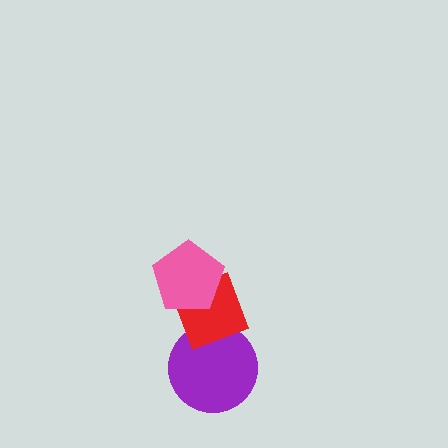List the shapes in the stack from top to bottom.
From top to bottom: the pink pentagon, the red diamond, the purple circle.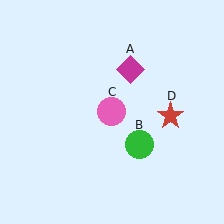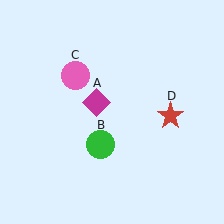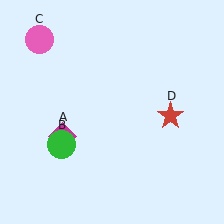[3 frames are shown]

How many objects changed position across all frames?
3 objects changed position: magenta diamond (object A), green circle (object B), pink circle (object C).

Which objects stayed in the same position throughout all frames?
Red star (object D) remained stationary.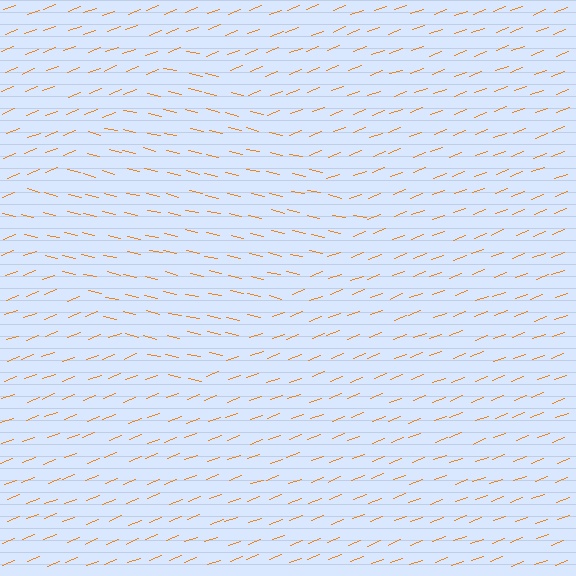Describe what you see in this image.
The image is filled with small orange line segments. A diamond region in the image has lines oriented differently from the surrounding lines, creating a visible texture boundary.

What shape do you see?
I see a diamond.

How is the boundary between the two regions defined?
The boundary is defined purely by a change in line orientation (approximately 34 degrees difference). All lines are the same color and thickness.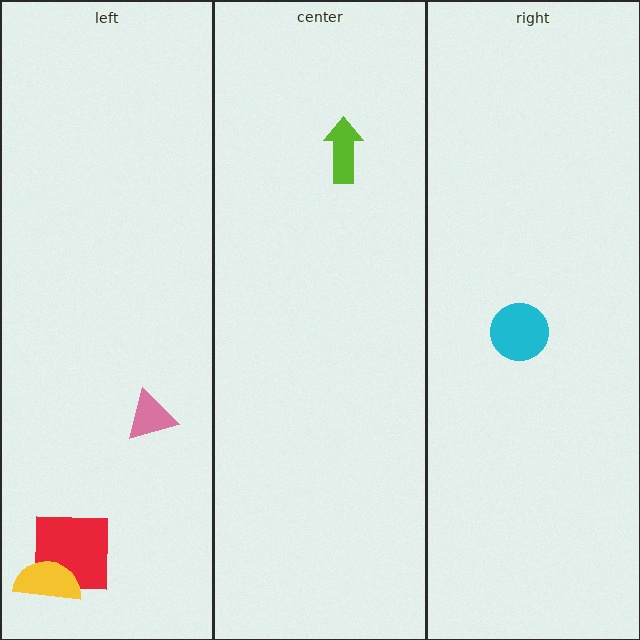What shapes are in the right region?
The cyan circle.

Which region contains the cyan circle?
The right region.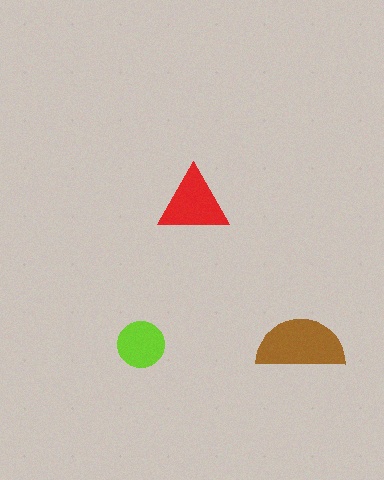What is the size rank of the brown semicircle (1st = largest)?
1st.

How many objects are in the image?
There are 3 objects in the image.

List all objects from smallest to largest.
The lime circle, the red triangle, the brown semicircle.